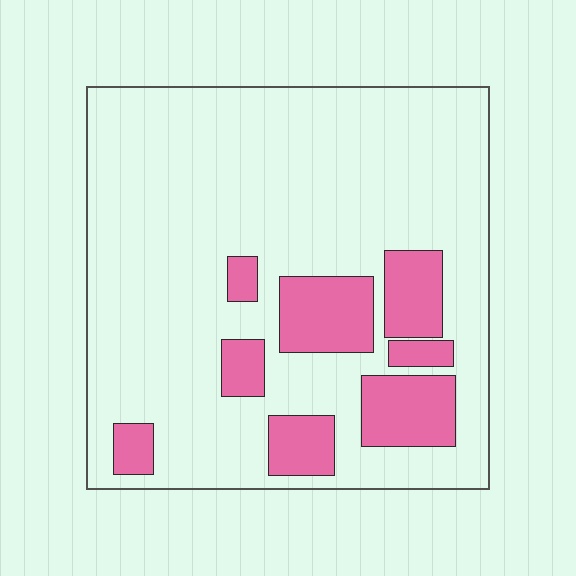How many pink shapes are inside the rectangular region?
8.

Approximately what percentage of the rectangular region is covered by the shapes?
Approximately 20%.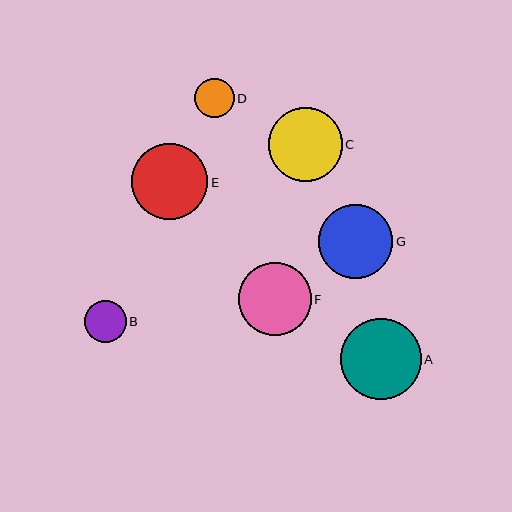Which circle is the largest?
Circle A is the largest with a size of approximately 81 pixels.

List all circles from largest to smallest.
From largest to smallest: A, E, G, C, F, B, D.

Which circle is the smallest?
Circle D is the smallest with a size of approximately 39 pixels.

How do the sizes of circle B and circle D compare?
Circle B and circle D are approximately the same size.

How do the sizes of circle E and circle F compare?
Circle E and circle F are approximately the same size.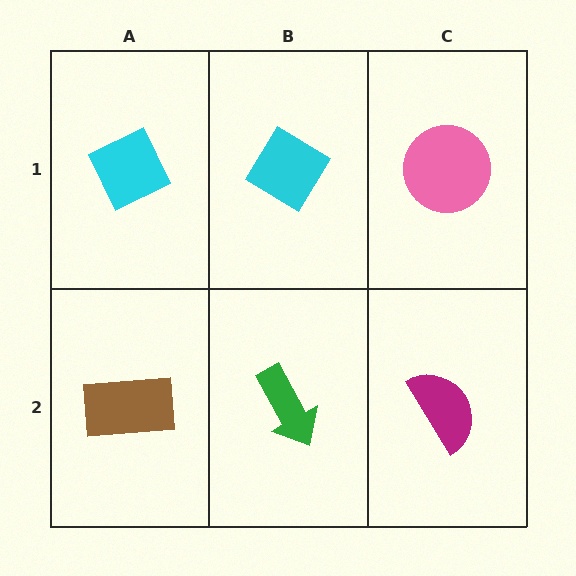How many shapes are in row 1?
3 shapes.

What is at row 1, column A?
A cyan diamond.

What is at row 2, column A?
A brown rectangle.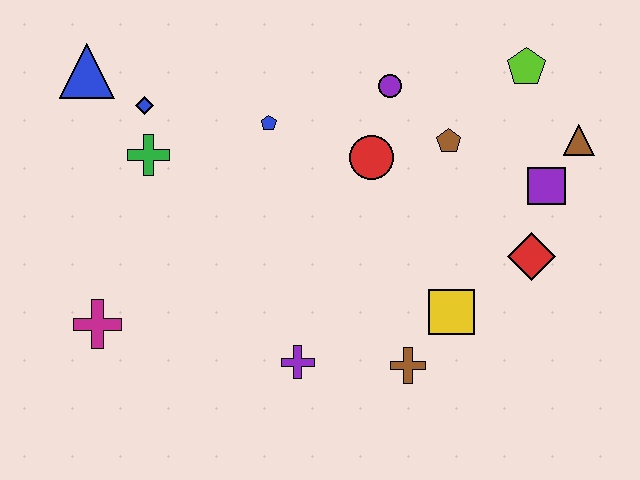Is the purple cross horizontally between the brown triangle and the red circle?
No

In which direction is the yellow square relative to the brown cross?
The yellow square is above the brown cross.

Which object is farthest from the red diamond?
The blue triangle is farthest from the red diamond.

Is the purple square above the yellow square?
Yes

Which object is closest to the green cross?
The blue diamond is closest to the green cross.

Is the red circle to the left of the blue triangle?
No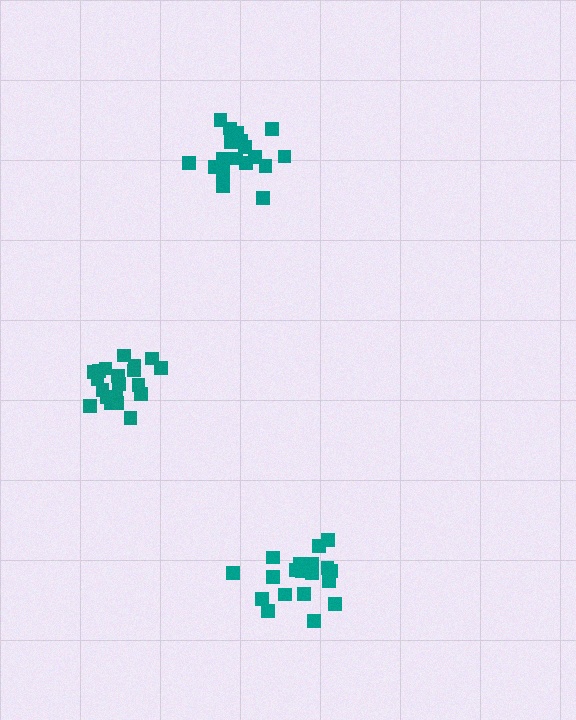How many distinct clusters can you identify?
There are 3 distinct clusters.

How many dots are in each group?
Group 1: 21 dots, Group 2: 20 dots, Group 3: 20 dots (61 total).